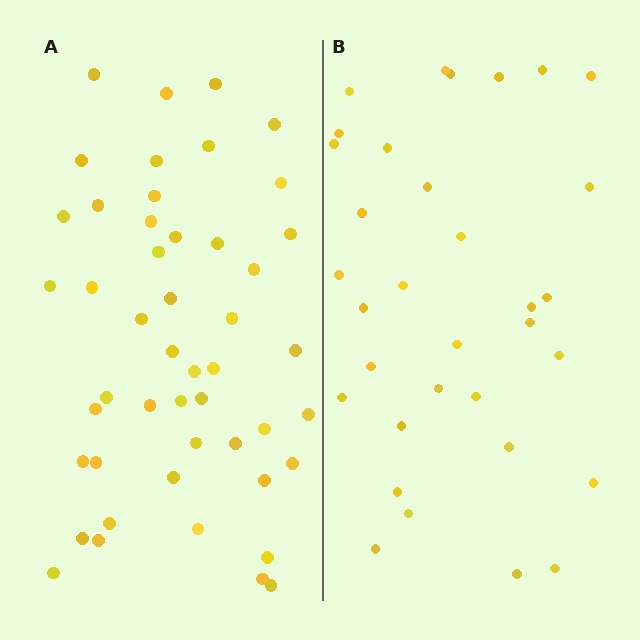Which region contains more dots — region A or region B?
Region A (the left region) has more dots.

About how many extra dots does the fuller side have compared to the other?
Region A has approximately 15 more dots than region B.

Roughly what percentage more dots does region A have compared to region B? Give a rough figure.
About 45% more.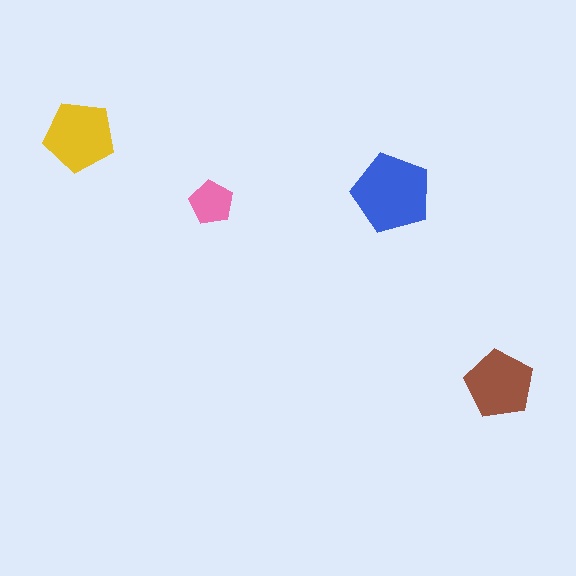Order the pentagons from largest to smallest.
the blue one, the yellow one, the brown one, the pink one.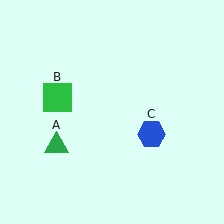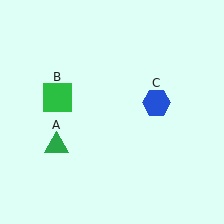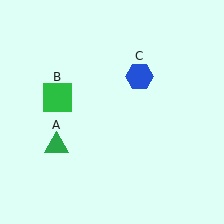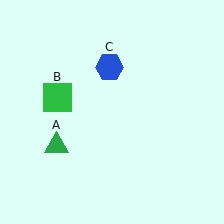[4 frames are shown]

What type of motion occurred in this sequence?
The blue hexagon (object C) rotated counterclockwise around the center of the scene.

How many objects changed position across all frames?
1 object changed position: blue hexagon (object C).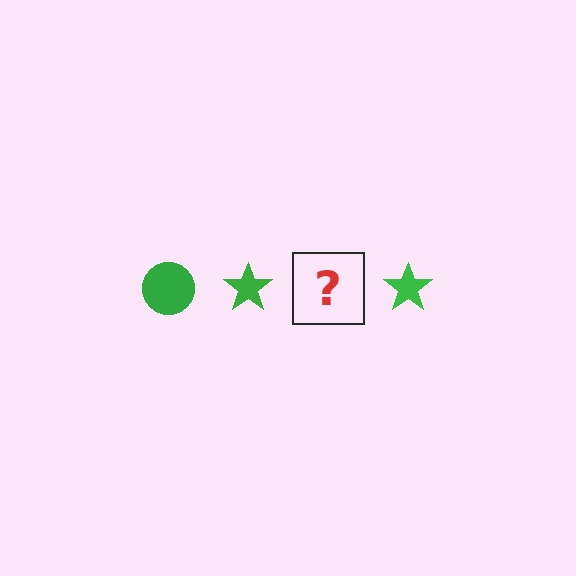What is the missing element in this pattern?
The missing element is a green circle.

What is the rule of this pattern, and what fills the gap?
The rule is that the pattern cycles through circle, star shapes in green. The gap should be filled with a green circle.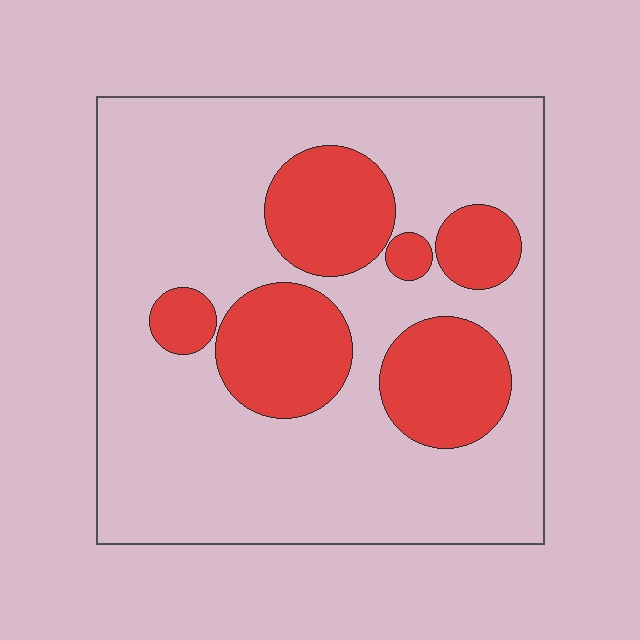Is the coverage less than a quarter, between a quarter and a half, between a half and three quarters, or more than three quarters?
Between a quarter and a half.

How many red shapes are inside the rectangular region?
6.